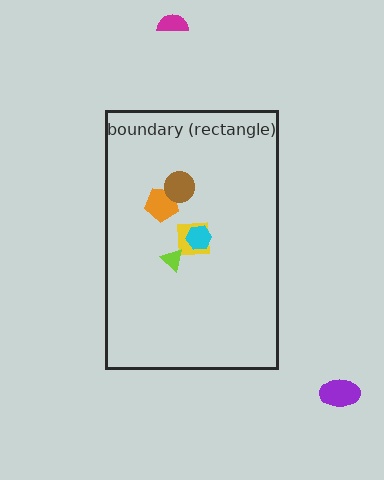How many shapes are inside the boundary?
5 inside, 2 outside.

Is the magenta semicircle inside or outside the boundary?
Outside.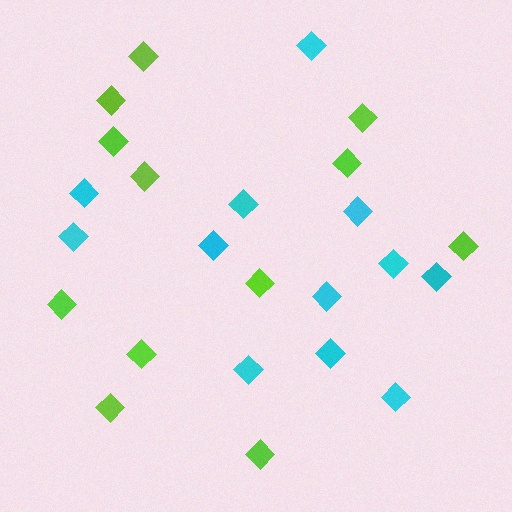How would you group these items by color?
There are 2 groups: one group of lime diamonds (12) and one group of cyan diamonds (12).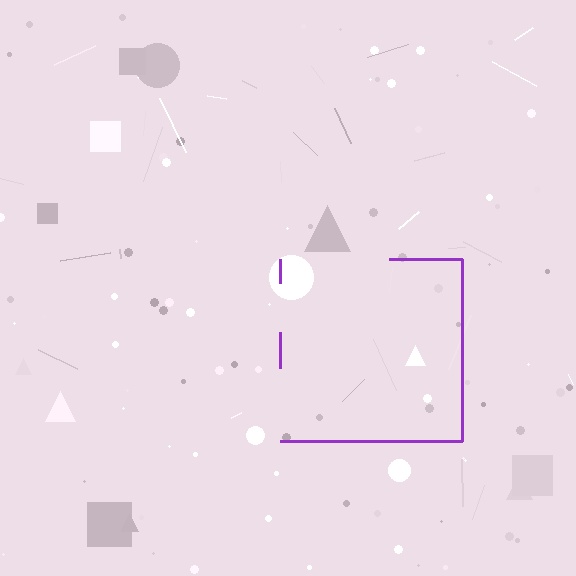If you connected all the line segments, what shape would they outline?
They would outline a square.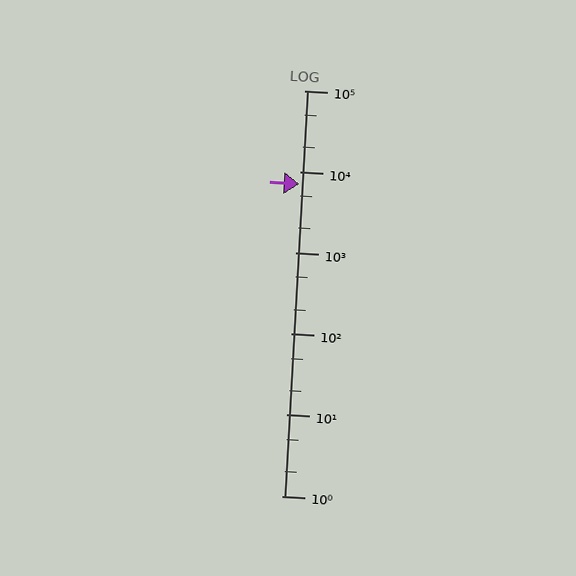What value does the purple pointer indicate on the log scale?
The pointer indicates approximately 7100.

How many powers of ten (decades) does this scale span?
The scale spans 5 decades, from 1 to 100000.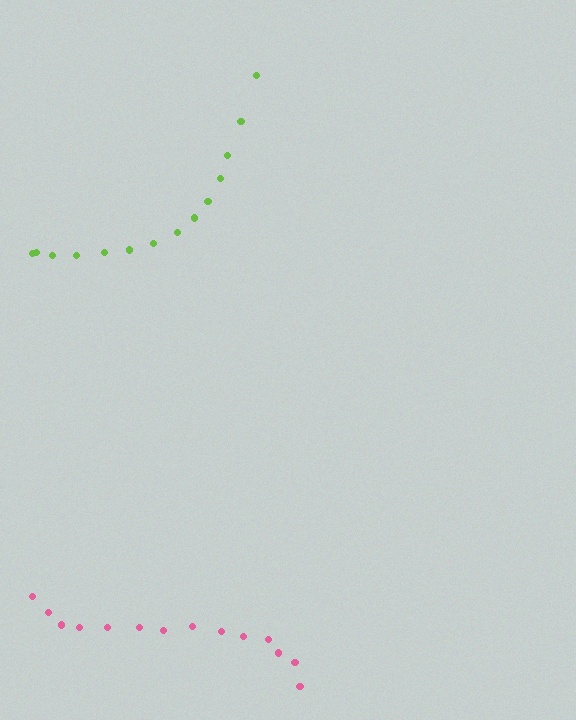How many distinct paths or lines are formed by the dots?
There are 2 distinct paths.